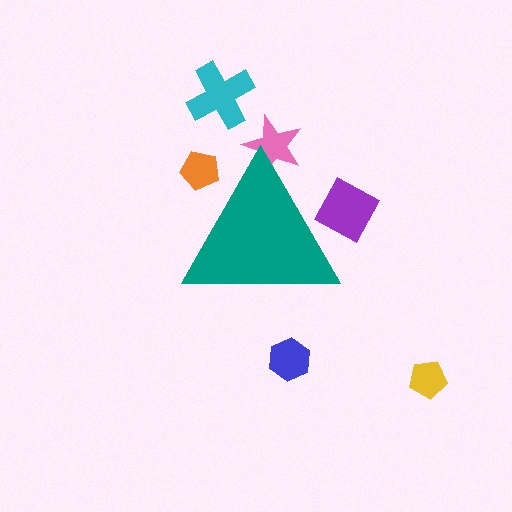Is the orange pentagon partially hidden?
Yes, the orange pentagon is partially hidden behind the teal triangle.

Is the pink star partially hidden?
Yes, the pink star is partially hidden behind the teal triangle.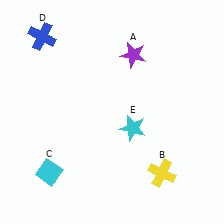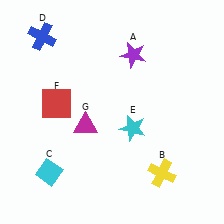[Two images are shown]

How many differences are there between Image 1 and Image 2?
There are 2 differences between the two images.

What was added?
A red square (F), a magenta triangle (G) were added in Image 2.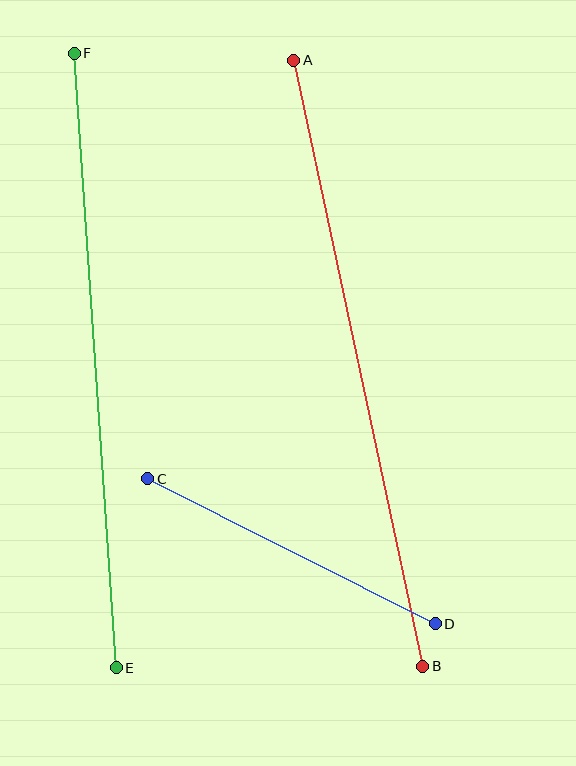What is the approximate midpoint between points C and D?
The midpoint is at approximately (292, 551) pixels.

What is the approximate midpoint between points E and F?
The midpoint is at approximately (95, 361) pixels.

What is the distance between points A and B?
The distance is approximately 620 pixels.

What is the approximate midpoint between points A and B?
The midpoint is at approximately (358, 363) pixels.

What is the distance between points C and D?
The distance is approximately 322 pixels.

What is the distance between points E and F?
The distance is approximately 616 pixels.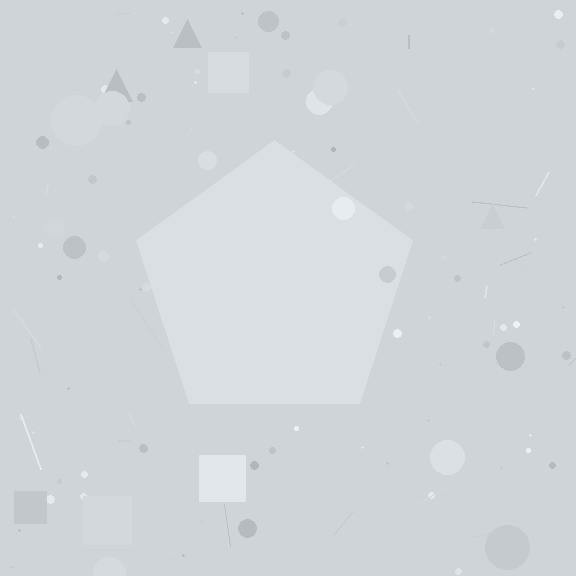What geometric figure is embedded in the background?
A pentagon is embedded in the background.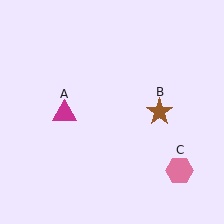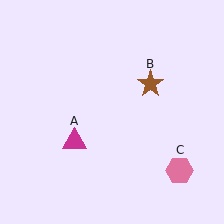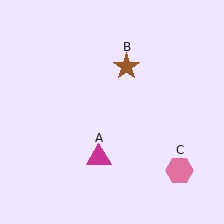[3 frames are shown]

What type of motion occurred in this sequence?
The magenta triangle (object A), brown star (object B) rotated counterclockwise around the center of the scene.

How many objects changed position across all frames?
2 objects changed position: magenta triangle (object A), brown star (object B).